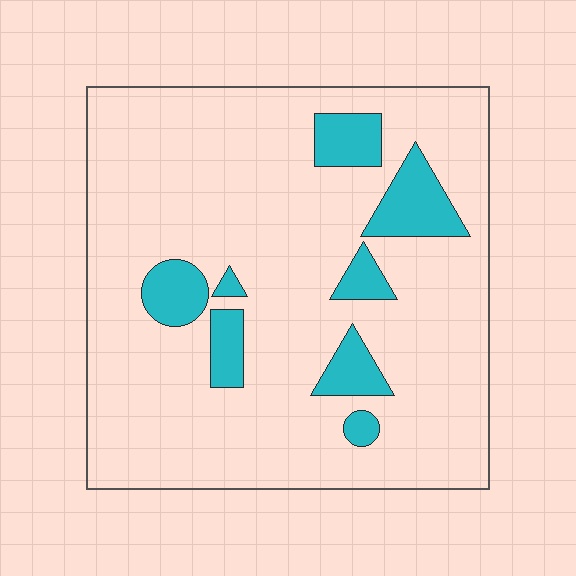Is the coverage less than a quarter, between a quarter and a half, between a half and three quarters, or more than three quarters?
Less than a quarter.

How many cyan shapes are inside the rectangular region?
8.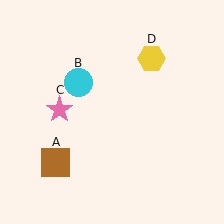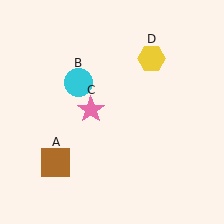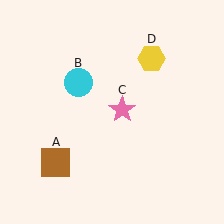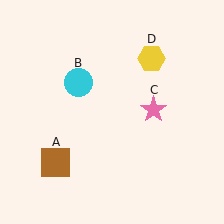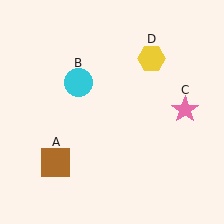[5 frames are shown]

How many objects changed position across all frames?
1 object changed position: pink star (object C).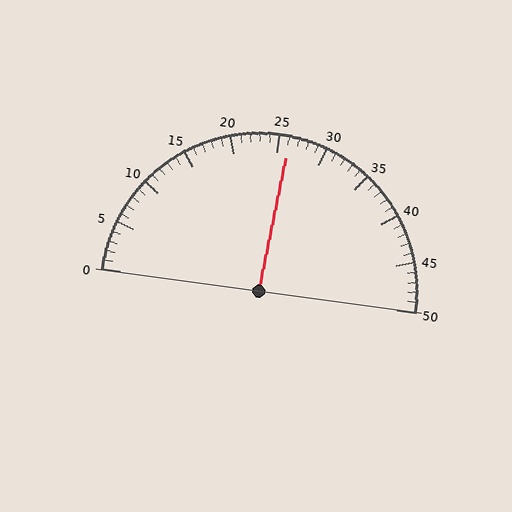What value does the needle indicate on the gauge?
The needle indicates approximately 26.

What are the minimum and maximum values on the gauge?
The gauge ranges from 0 to 50.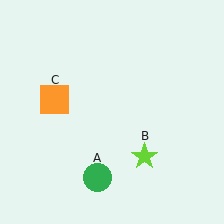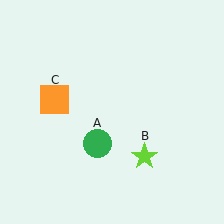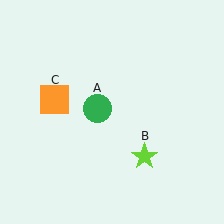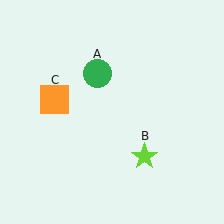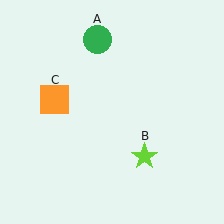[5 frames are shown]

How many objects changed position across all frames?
1 object changed position: green circle (object A).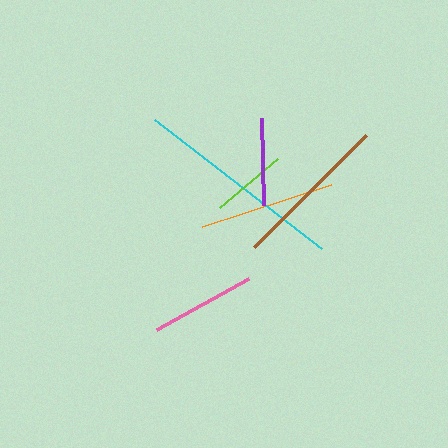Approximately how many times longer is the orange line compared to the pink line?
The orange line is approximately 1.3 times the length of the pink line.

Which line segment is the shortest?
The lime line is the shortest at approximately 77 pixels.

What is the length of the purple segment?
The purple segment is approximately 87 pixels long.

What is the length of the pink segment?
The pink segment is approximately 105 pixels long.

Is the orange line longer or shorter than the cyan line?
The cyan line is longer than the orange line.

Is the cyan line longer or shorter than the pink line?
The cyan line is longer than the pink line.